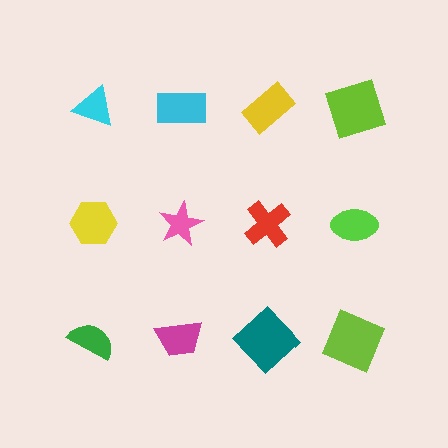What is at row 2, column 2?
A pink star.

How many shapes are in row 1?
4 shapes.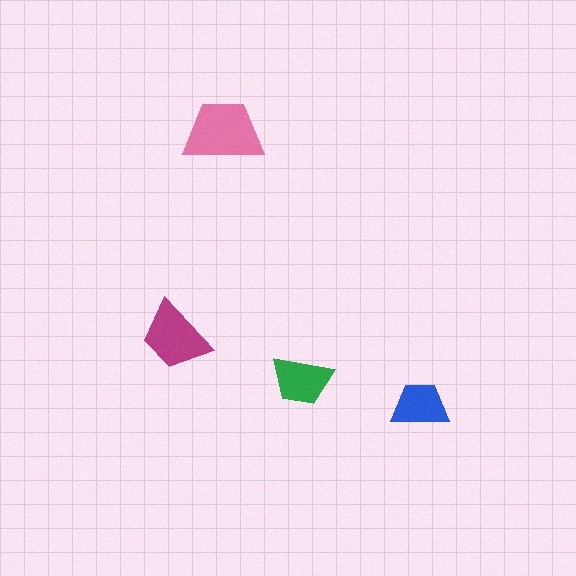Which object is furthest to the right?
The blue trapezoid is rightmost.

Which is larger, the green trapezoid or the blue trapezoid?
The green one.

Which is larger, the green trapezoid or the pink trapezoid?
The pink one.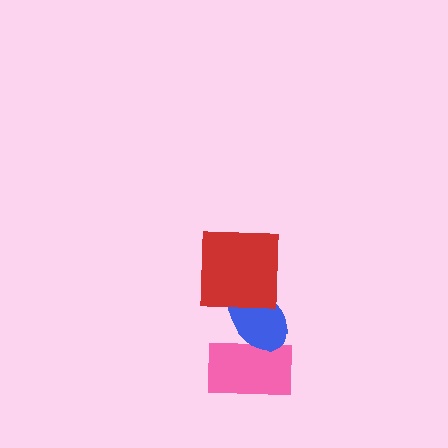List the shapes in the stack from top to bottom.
From top to bottom: the red square, the blue ellipse, the pink rectangle.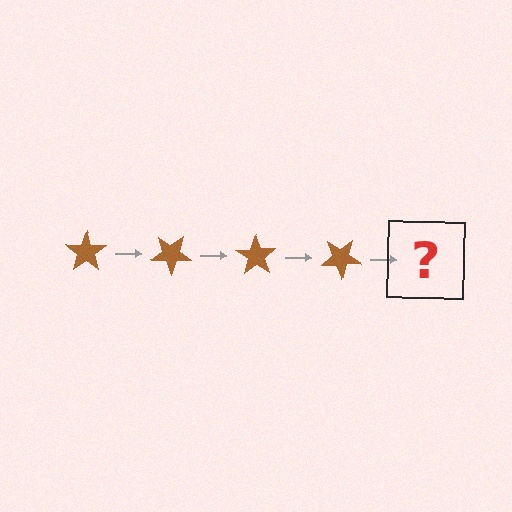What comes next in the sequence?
The next element should be a brown star rotated 140 degrees.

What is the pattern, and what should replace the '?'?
The pattern is that the star rotates 35 degrees each step. The '?' should be a brown star rotated 140 degrees.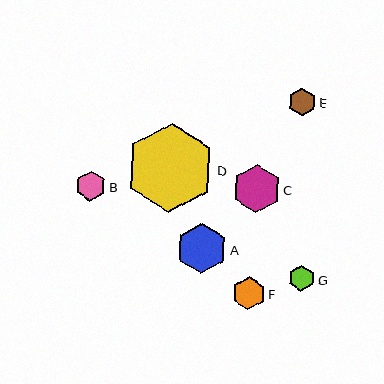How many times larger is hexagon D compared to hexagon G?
Hexagon D is approximately 3.4 times the size of hexagon G.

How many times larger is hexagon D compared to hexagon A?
Hexagon D is approximately 1.8 times the size of hexagon A.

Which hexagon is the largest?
Hexagon D is the largest with a size of approximately 89 pixels.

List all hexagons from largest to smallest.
From largest to smallest: D, A, C, F, B, E, G.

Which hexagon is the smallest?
Hexagon G is the smallest with a size of approximately 26 pixels.